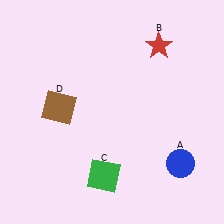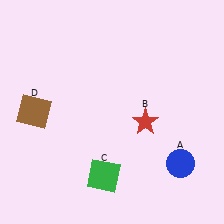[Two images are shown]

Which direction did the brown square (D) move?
The brown square (D) moved left.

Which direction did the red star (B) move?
The red star (B) moved down.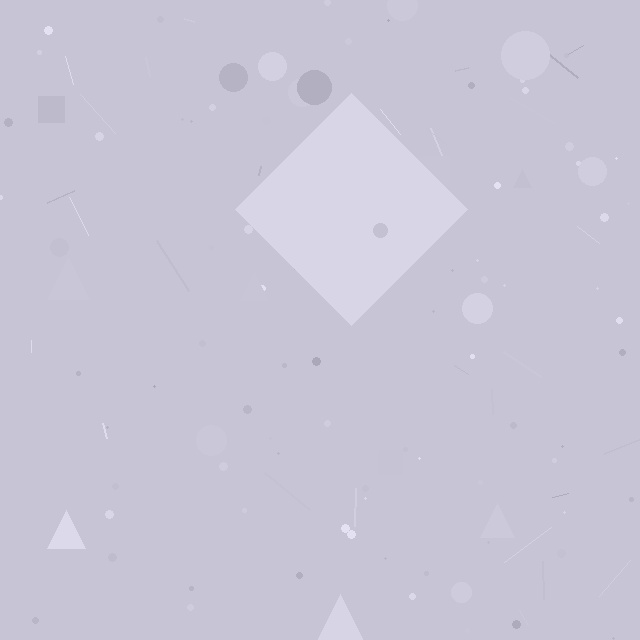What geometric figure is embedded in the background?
A diamond is embedded in the background.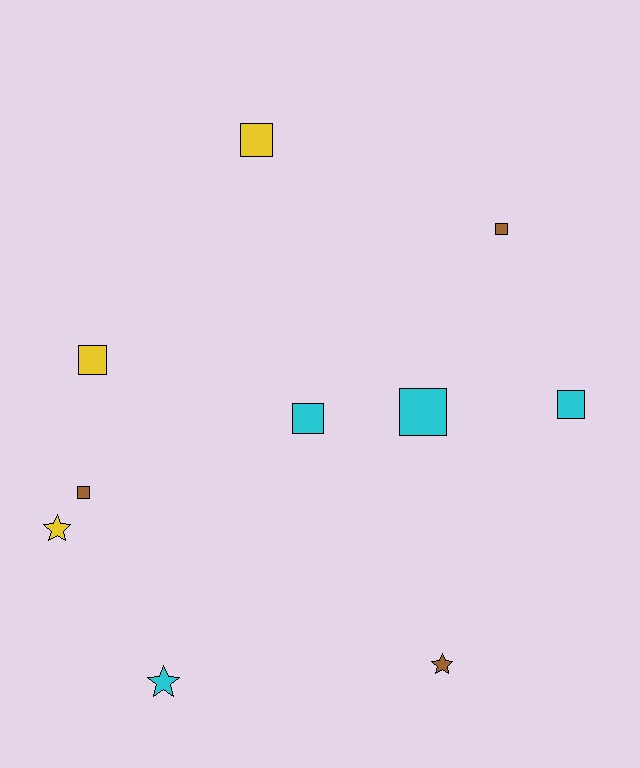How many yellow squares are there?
There are 2 yellow squares.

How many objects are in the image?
There are 10 objects.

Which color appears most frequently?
Cyan, with 4 objects.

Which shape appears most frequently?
Square, with 7 objects.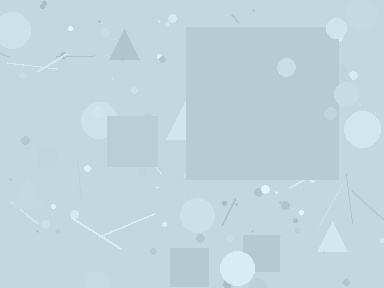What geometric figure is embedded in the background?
A square is embedded in the background.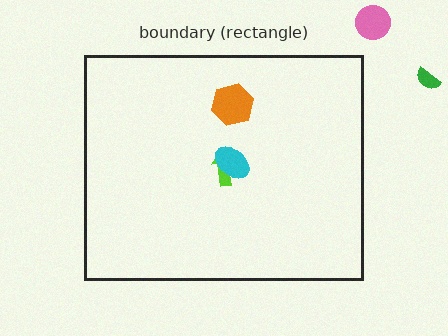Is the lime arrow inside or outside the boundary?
Inside.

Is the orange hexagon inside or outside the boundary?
Inside.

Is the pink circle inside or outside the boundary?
Outside.